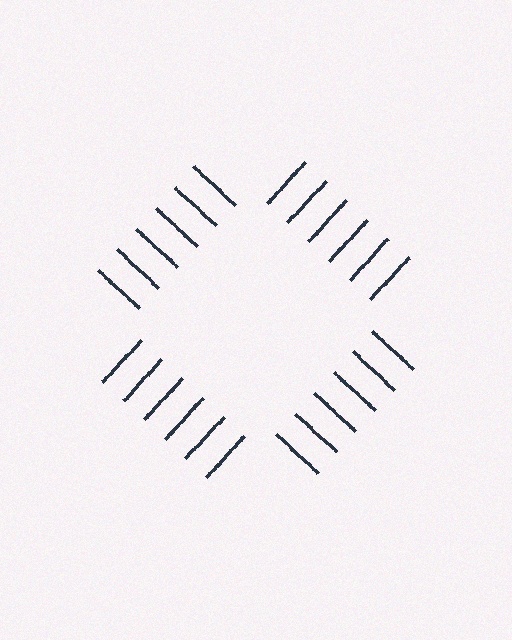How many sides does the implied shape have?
4 sides — the line-ends trace a square.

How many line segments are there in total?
24 — 6 along each of the 4 edges.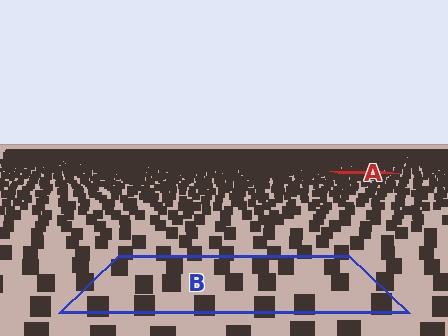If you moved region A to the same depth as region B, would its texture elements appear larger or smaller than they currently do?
They would appear larger. At a closer depth, the same texture elements are projected at a bigger on-screen size.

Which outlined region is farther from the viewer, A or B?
Region A is farther from the viewer — the texture elements inside it appear smaller and more densely packed.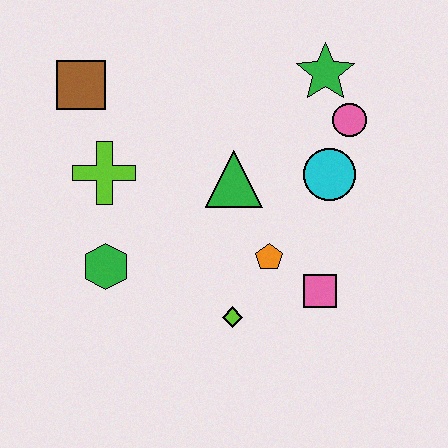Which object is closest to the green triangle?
The orange pentagon is closest to the green triangle.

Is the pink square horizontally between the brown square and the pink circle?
Yes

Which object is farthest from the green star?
The green hexagon is farthest from the green star.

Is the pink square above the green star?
No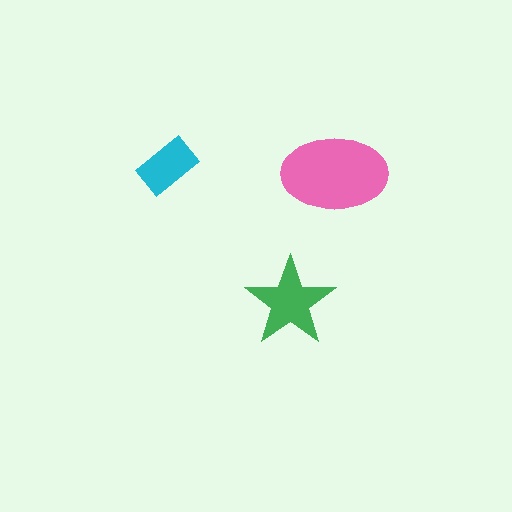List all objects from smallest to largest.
The cyan rectangle, the green star, the pink ellipse.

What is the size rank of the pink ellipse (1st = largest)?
1st.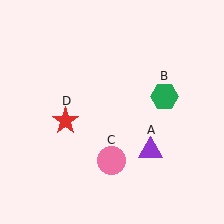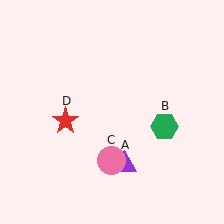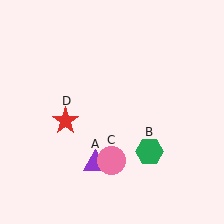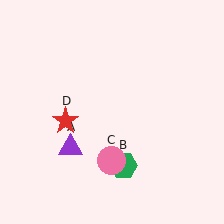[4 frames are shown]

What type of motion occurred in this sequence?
The purple triangle (object A), green hexagon (object B) rotated clockwise around the center of the scene.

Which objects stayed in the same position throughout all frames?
Pink circle (object C) and red star (object D) remained stationary.